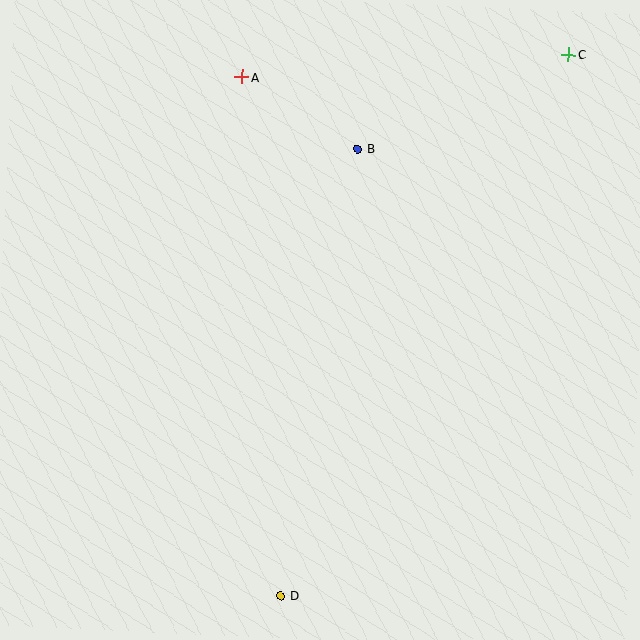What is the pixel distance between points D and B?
The distance between D and B is 454 pixels.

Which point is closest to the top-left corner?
Point A is closest to the top-left corner.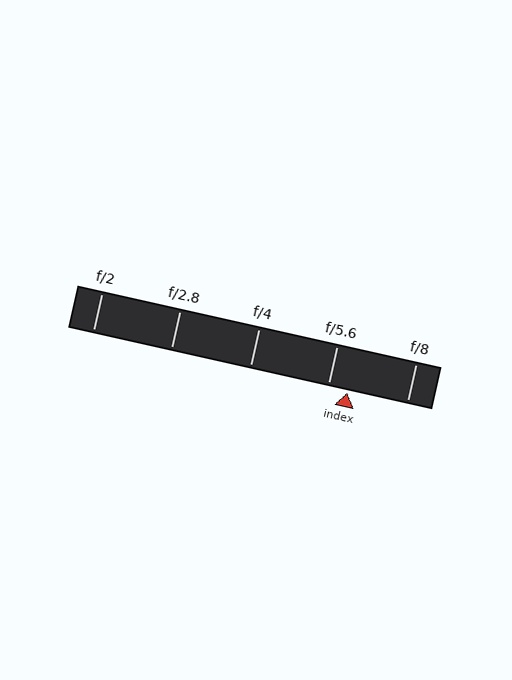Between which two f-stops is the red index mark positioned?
The index mark is between f/5.6 and f/8.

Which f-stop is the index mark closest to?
The index mark is closest to f/5.6.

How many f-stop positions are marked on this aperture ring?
There are 5 f-stop positions marked.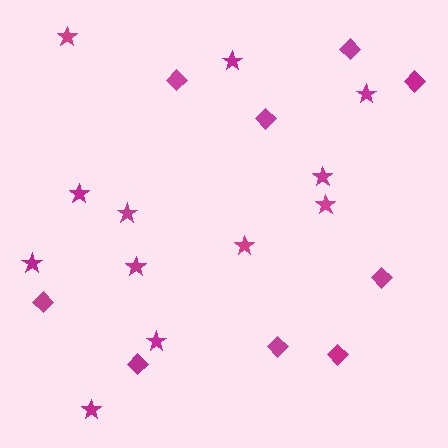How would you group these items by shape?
There are 2 groups: one group of diamonds (9) and one group of stars (12).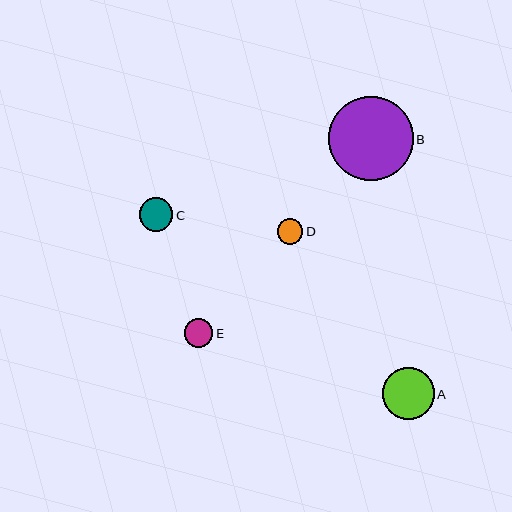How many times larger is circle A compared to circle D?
Circle A is approximately 2.0 times the size of circle D.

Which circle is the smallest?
Circle D is the smallest with a size of approximately 26 pixels.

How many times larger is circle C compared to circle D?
Circle C is approximately 1.3 times the size of circle D.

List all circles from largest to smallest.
From largest to smallest: B, A, C, E, D.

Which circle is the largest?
Circle B is the largest with a size of approximately 84 pixels.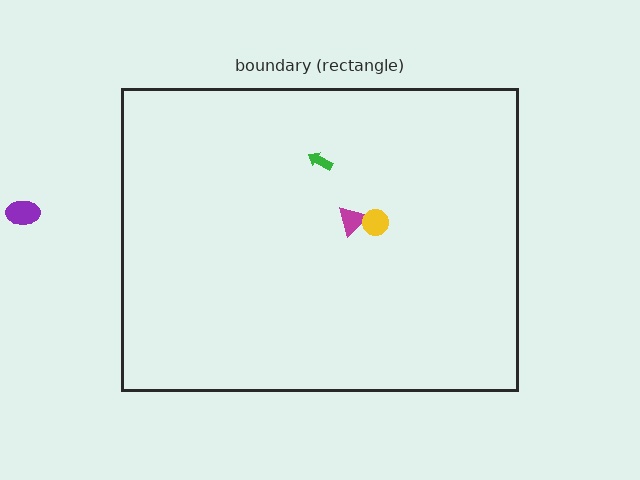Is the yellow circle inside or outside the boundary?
Inside.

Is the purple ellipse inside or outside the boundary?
Outside.